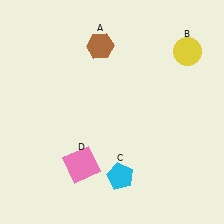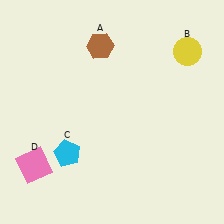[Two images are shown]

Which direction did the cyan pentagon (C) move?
The cyan pentagon (C) moved left.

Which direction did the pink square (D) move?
The pink square (D) moved left.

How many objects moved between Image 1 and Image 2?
2 objects moved between the two images.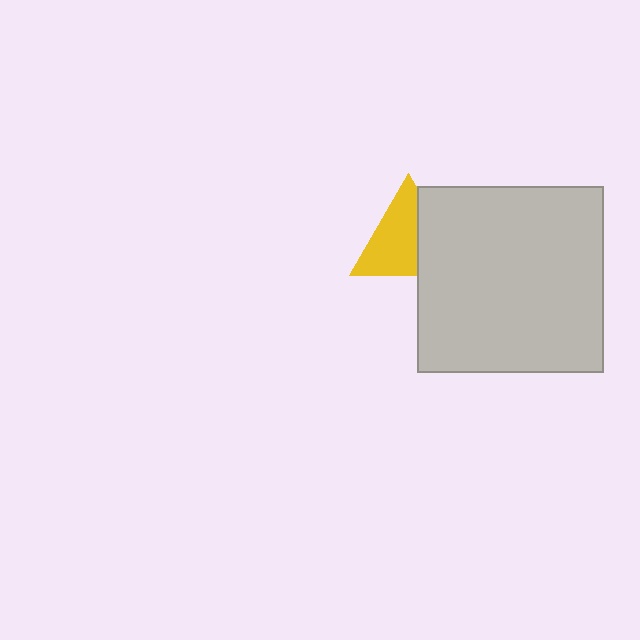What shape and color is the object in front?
The object in front is a light gray square.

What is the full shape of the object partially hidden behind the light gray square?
The partially hidden object is a yellow triangle.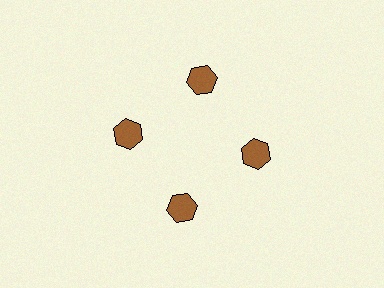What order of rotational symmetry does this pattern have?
This pattern has 4-fold rotational symmetry.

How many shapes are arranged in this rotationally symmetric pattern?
There are 4 shapes, arranged in 4 groups of 1.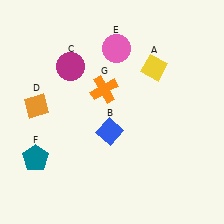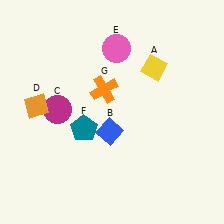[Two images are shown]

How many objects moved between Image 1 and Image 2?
2 objects moved between the two images.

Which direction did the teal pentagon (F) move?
The teal pentagon (F) moved right.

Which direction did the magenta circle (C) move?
The magenta circle (C) moved down.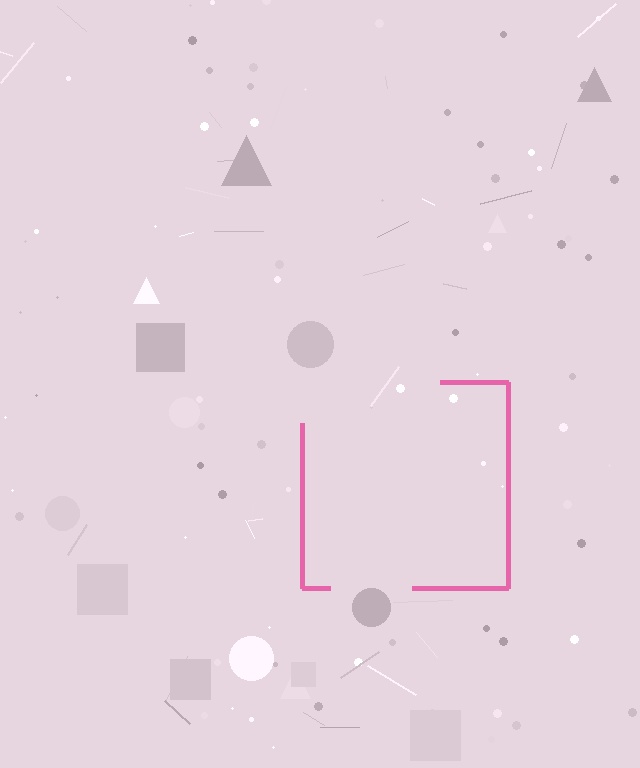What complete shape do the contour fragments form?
The contour fragments form a square.